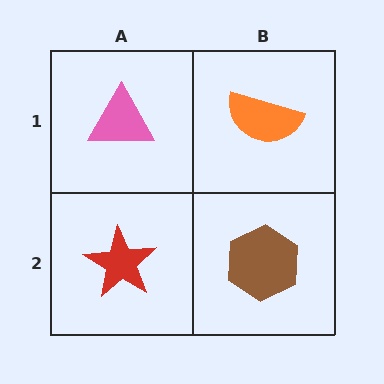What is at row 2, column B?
A brown hexagon.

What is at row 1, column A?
A pink triangle.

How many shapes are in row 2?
2 shapes.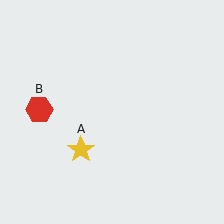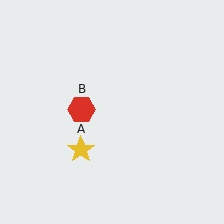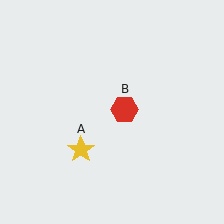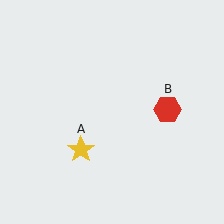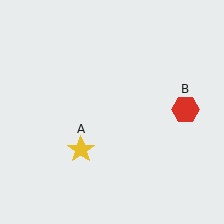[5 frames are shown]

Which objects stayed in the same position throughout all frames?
Yellow star (object A) remained stationary.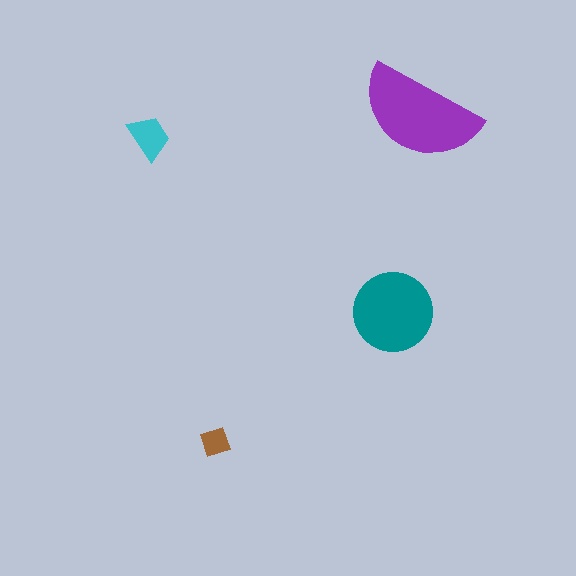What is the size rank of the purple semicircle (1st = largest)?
1st.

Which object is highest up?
The purple semicircle is topmost.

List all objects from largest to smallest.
The purple semicircle, the teal circle, the cyan trapezoid, the brown diamond.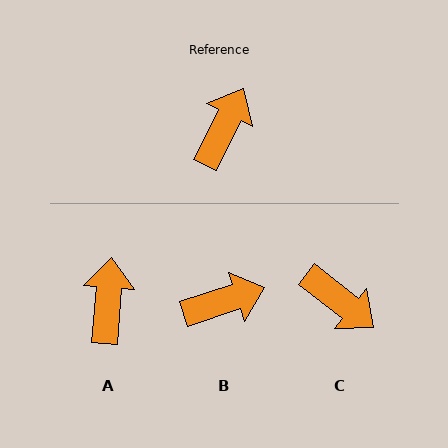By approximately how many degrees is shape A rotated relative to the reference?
Approximately 22 degrees counter-clockwise.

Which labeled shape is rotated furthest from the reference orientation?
C, about 102 degrees away.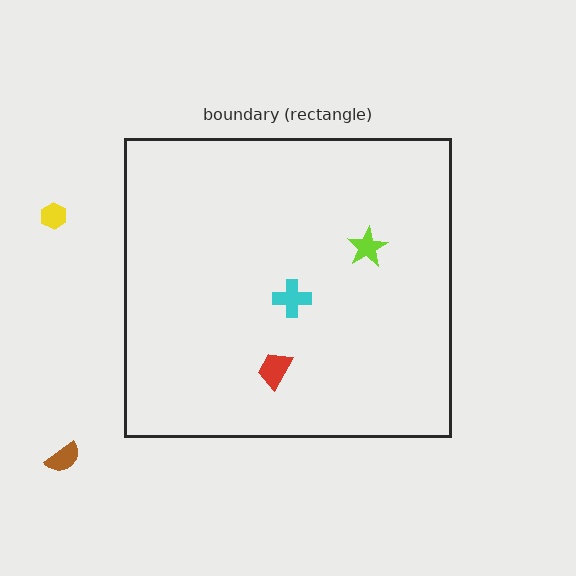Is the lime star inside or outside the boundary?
Inside.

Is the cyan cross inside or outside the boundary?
Inside.